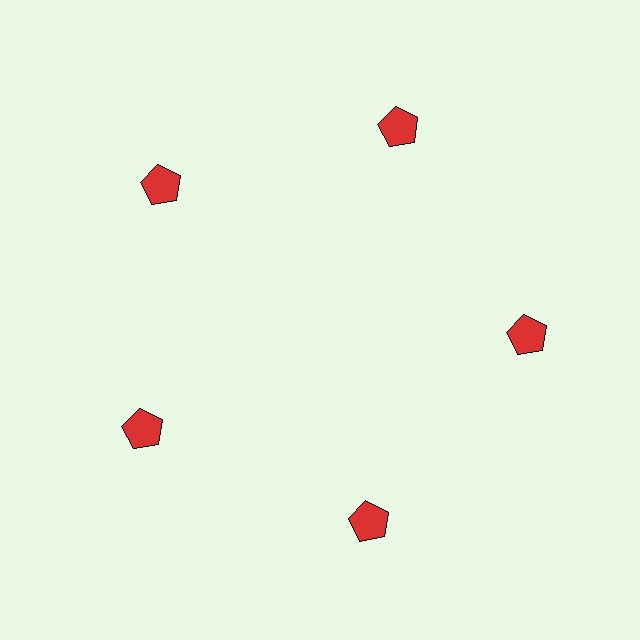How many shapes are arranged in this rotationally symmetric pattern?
There are 5 shapes, arranged in 5 groups of 1.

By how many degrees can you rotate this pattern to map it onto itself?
The pattern maps onto itself every 72 degrees of rotation.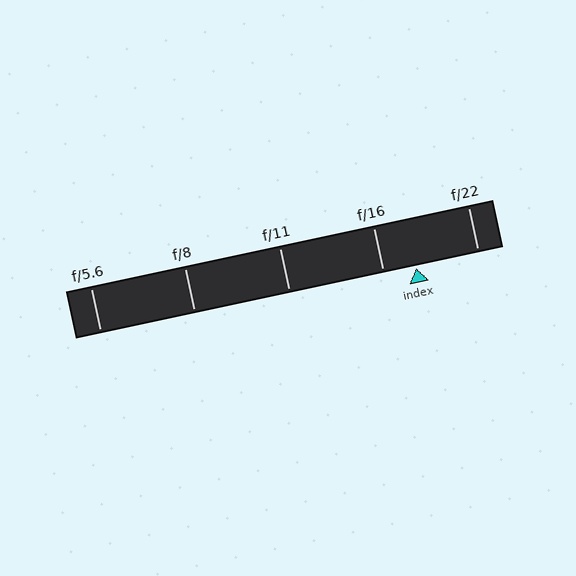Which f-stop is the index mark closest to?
The index mark is closest to f/16.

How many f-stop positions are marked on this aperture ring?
There are 5 f-stop positions marked.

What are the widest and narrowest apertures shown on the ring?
The widest aperture shown is f/5.6 and the narrowest is f/22.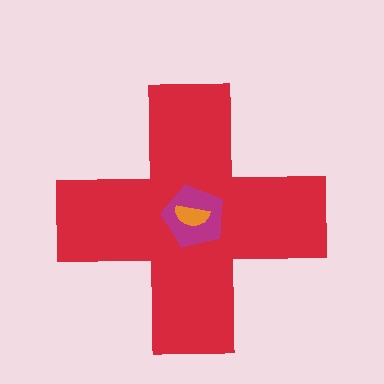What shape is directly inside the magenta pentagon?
The orange semicircle.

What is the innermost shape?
The orange semicircle.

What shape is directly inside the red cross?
The magenta pentagon.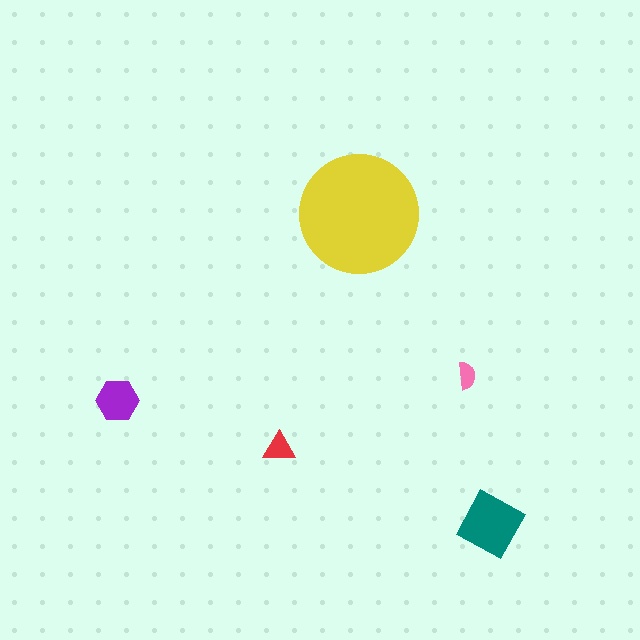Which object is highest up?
The yellow circle is topmost.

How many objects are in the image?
There are 5 objects in the image.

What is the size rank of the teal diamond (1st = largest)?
2nd.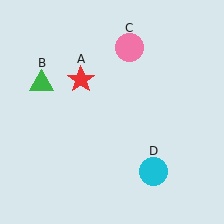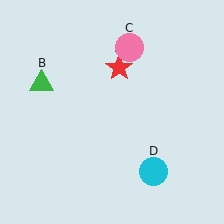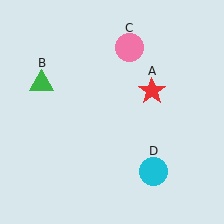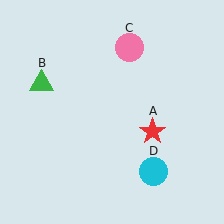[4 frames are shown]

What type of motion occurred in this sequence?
The red star (object A) rotated clockwise around the center of the scene.